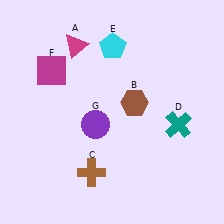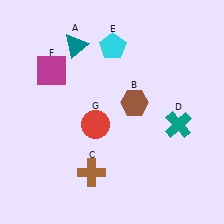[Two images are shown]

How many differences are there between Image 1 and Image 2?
There are 2 differences between the two images.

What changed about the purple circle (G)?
In Image 1, G is purple. In Image 2, it changed to red.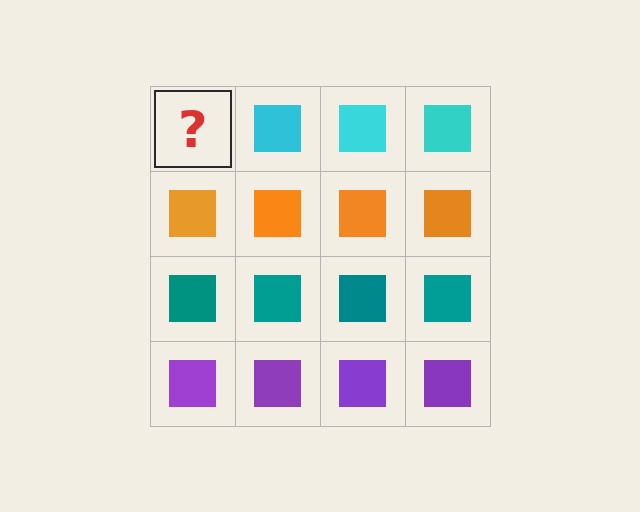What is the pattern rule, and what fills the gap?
The rule is that each row has a consistent color. The gap should be filled with a cyan square.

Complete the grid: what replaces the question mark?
The question mark should be replaced with a cyan square.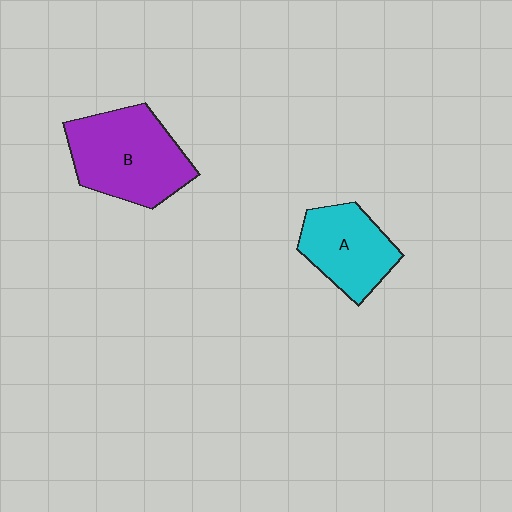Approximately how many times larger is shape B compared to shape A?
Approximately 1.4 times.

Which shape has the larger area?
Shape B (purple).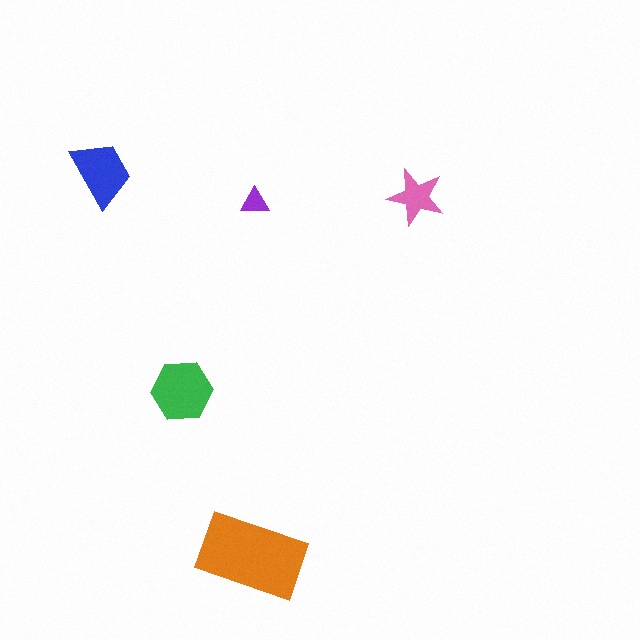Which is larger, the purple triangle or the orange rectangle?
The orange rectangle.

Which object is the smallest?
The purple triangle.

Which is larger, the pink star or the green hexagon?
The green hexagon.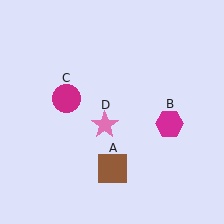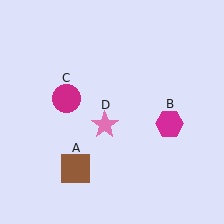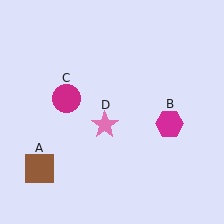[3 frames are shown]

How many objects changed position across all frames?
1 object changed position: brown square (object A).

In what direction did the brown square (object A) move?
The brown square (object A) moved left.